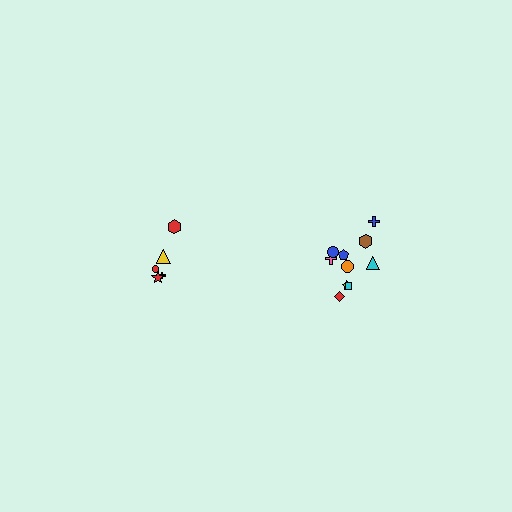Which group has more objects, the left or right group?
The right group.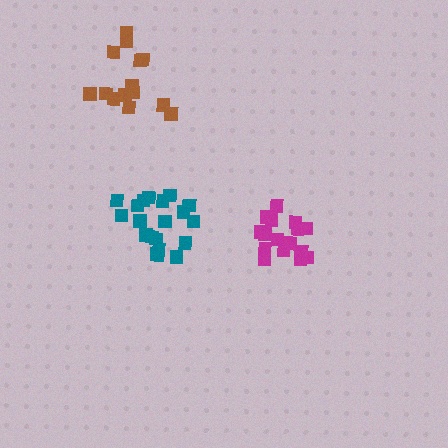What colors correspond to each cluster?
The clusters are colored: teal, magenta, brown.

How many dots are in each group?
Group 1: 19 dots, Group 2: 16 dots, Group 3: 14 dots (49 total).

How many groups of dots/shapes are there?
There are 3 groups.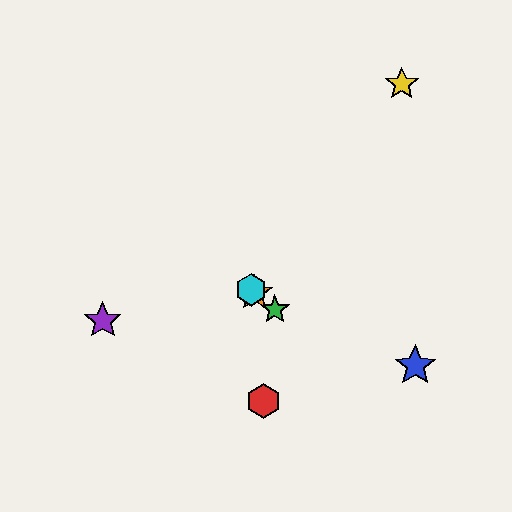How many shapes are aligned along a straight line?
3 shapes (the green star, the orange star, the cyan hexagon) are aligned along a straight line.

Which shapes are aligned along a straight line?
The green star, the orange star, the cyan hexagon are aligned along a straight line.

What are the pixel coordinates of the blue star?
The blue star is at (415, 366).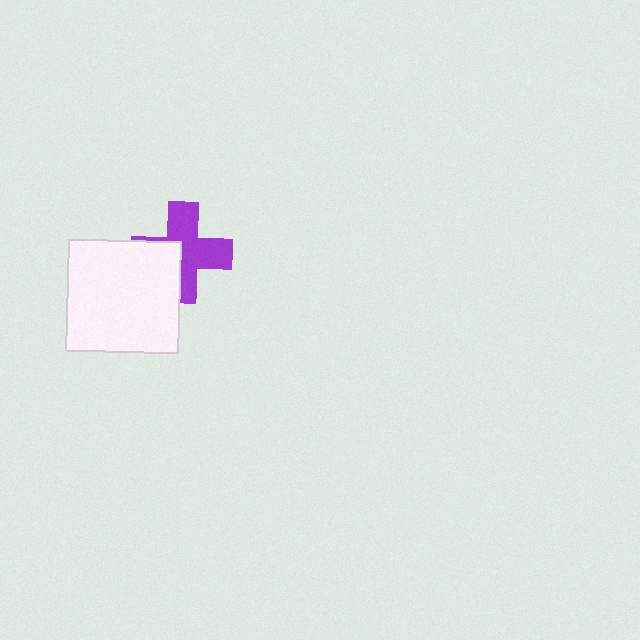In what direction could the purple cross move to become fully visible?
The purple cross could move toward the upper-right. That would shift it out from behind the white square entirely.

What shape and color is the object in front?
The object in front is a white square.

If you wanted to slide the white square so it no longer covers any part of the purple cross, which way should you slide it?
Slide it toward the lower-left — that is the most direct way to separate the two shapes.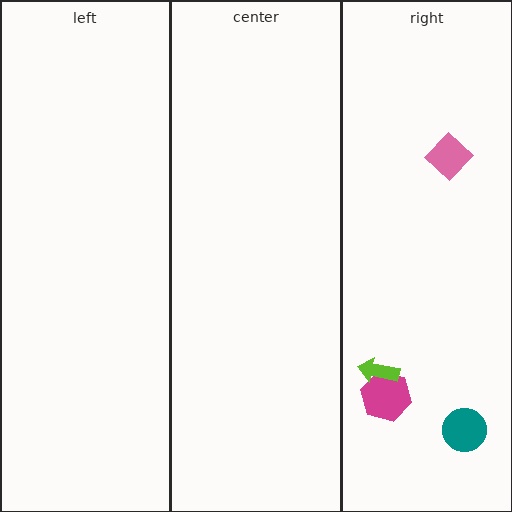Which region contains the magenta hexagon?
The right region.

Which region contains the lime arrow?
The right region.